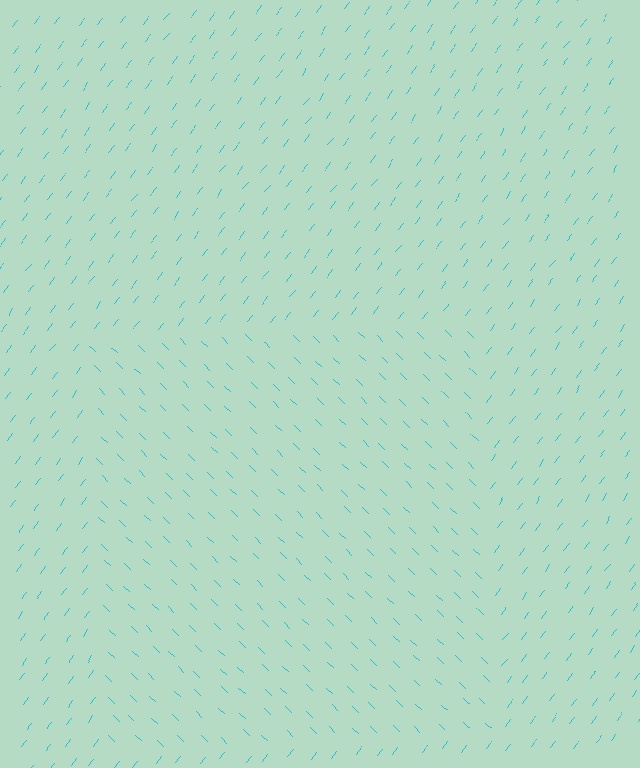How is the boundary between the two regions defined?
The boundary is defined purely by a change in line orientation (approximately 84 degrees difference). All lines are the same color and thickness.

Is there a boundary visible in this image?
Yes, there is a texture boundary formed by a change in line orientation.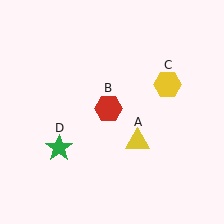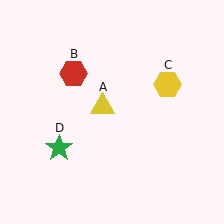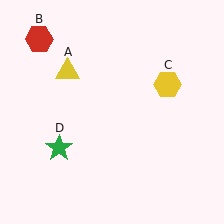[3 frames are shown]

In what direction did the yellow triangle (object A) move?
The yellow triangle (object A) moved up and to the left.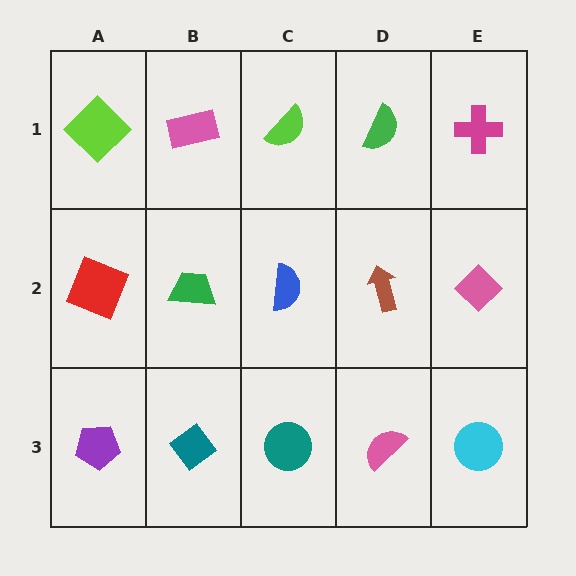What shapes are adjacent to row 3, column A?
A red square (row 2, column A), a teal diamond (row 3, column B).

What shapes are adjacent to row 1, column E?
A pink diamond (row 2, column E), a green semicircle (row 1, column D).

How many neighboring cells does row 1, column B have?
3.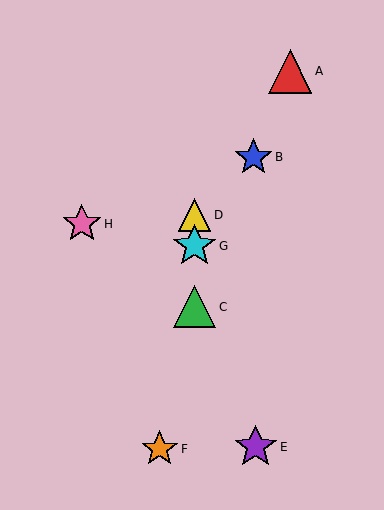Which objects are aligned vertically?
Objects C, D, G are aligned vertically.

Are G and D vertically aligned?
Yes, both are at x≈195.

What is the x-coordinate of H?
Object H is at x≈82.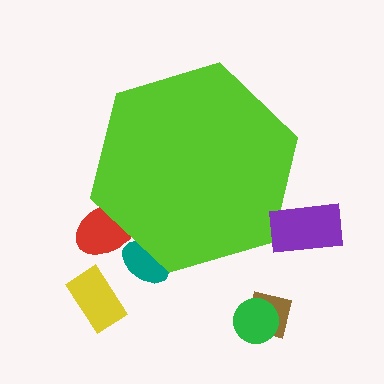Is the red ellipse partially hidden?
Yes, the red ellipse is partially hidden behind the lime hexagon.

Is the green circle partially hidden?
No, the green circle is fully visible.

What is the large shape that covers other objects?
A lime hexagon.